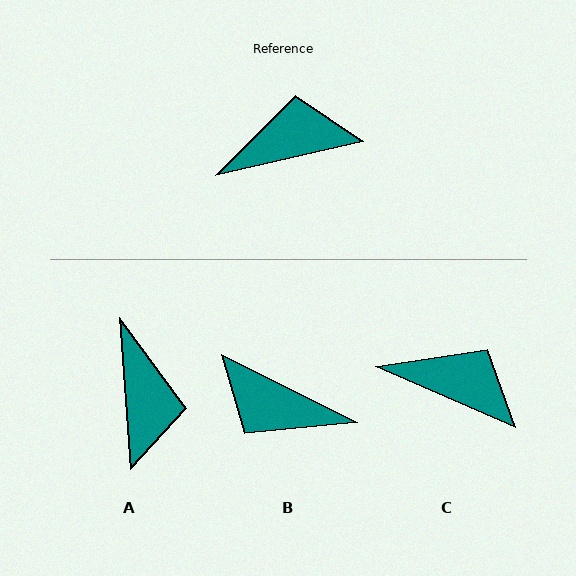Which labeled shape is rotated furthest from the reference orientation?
B, about 140 degrees away.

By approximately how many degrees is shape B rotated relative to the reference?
Approximately 140 degrees counter-clockwise.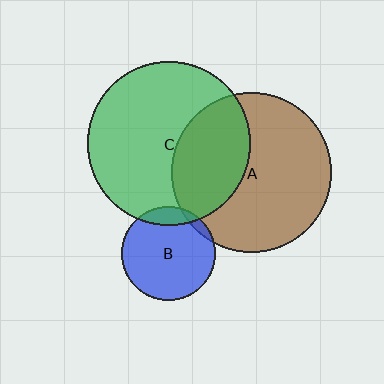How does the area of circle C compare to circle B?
Approximately 3.0 times.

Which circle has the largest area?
Circle C (green).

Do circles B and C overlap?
Yes.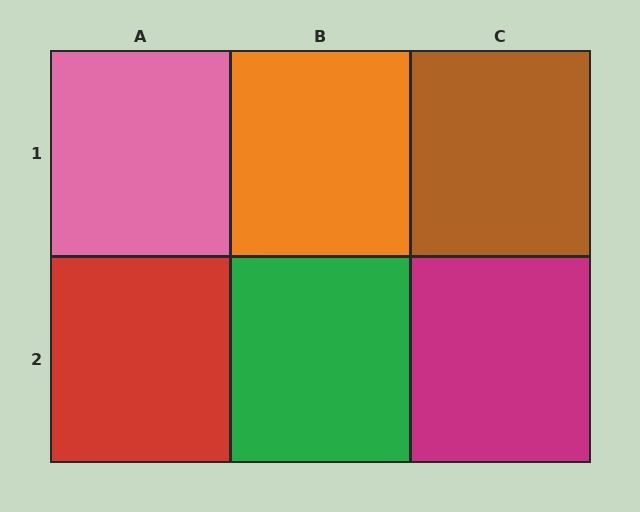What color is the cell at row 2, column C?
Magenta.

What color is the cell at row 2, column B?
Green.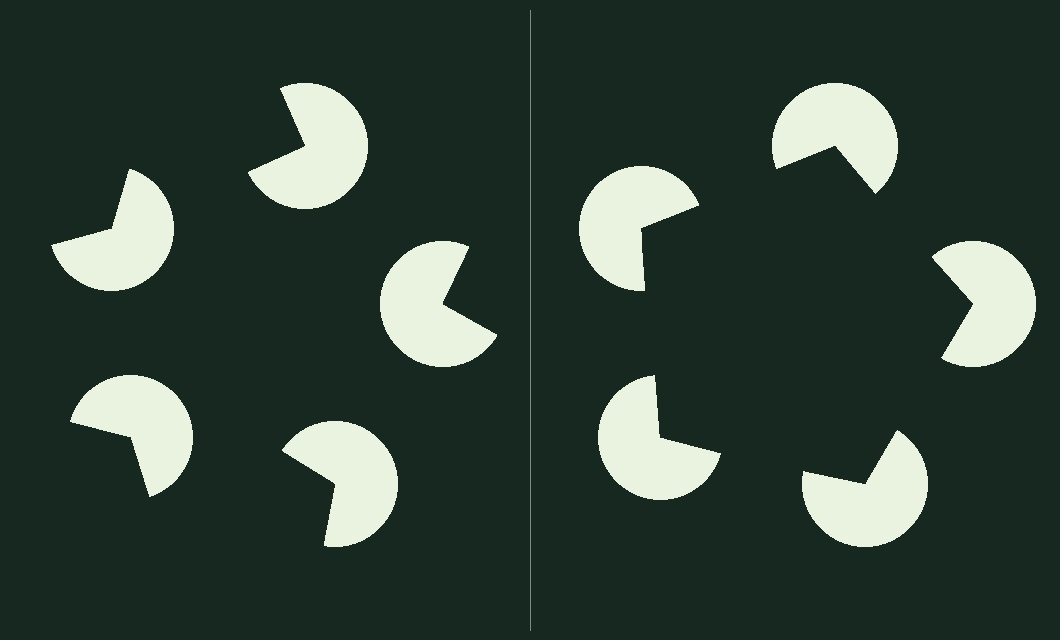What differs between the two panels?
The pac-man discs are positioned identically on both sides; only the wedge orientations differ. On the right they align to a pentagon; on the left they are misaligned.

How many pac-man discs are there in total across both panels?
10 — 5 on each side.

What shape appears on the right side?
An illusory pentagon.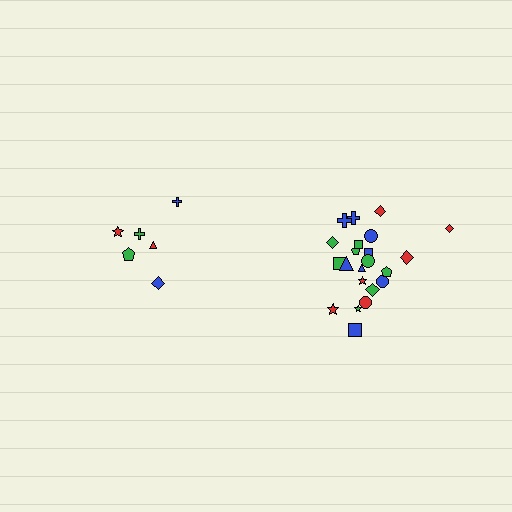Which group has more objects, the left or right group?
The right group.